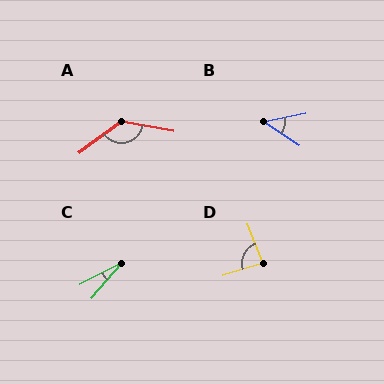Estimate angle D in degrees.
Approximately 86 degrees.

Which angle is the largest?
A, at approximately 133 degrees.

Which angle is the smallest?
C, at approximately 21 degrees.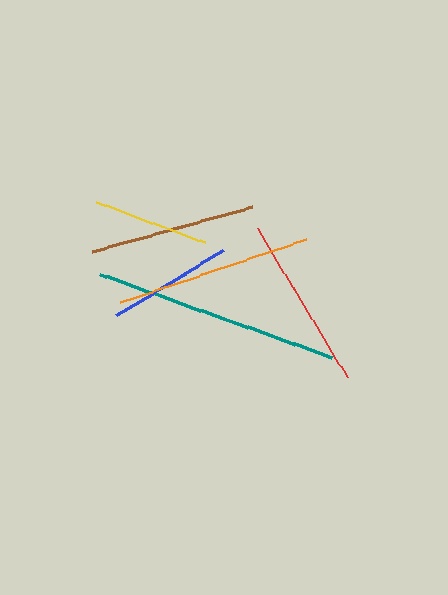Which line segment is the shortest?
The yellow line is the shortest at approximately 116 pixels.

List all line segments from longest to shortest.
From longest to shortest: teal, orange, red, brown, blue, yellow.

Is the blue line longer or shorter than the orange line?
The orange line is longer than the blue line.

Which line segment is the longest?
The teal line is the longest at approximately 246 pixels.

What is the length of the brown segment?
The brown segment is approximately 166 pixels long.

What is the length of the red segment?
The red segment is approximately 173 pixels long.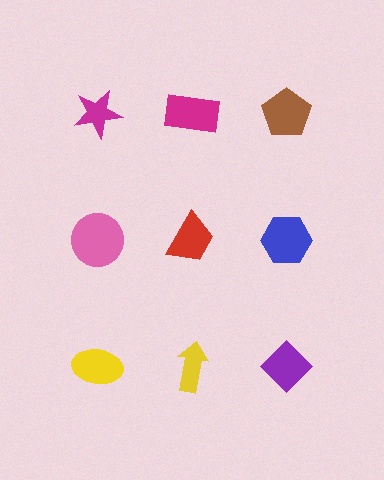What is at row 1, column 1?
A magenta star.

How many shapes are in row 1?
3 shapes.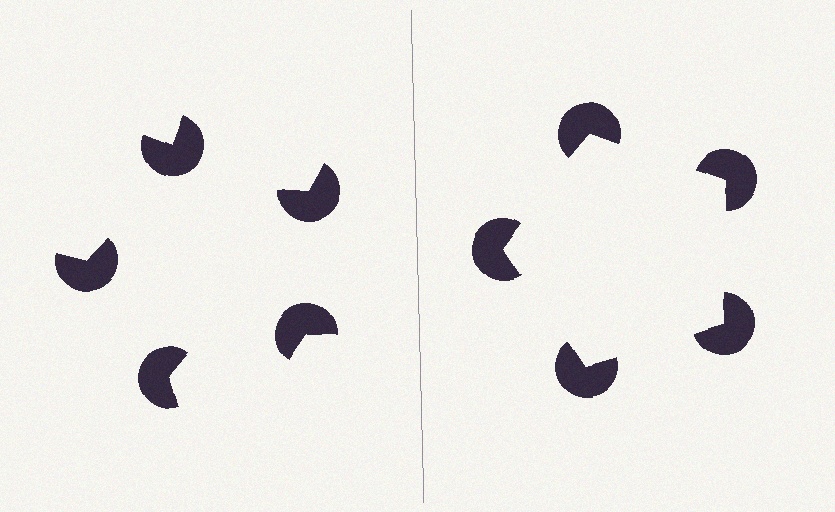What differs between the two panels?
The pac-man discs are positioned identically on both sides; only the wedge orientations differ. On the right they align to a pentagon; on the left they are misaligned.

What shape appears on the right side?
An illusory pentagon.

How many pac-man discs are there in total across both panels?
10 — 5 on each side.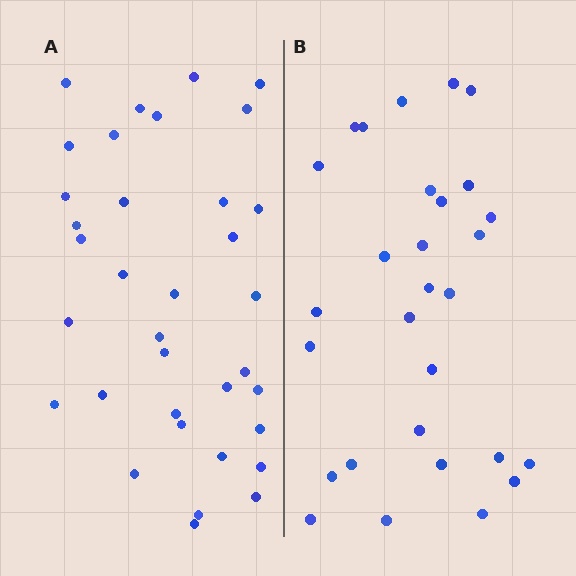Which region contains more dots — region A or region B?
Region A (the left region) has more dots.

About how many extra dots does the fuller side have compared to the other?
Region A has about 6 more dots than region B.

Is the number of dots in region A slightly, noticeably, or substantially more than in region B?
Region A has only slightly more — the two regions are fairly close. The ratio is roughly 1.2 to 1.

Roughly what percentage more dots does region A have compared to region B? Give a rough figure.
About 20% more.